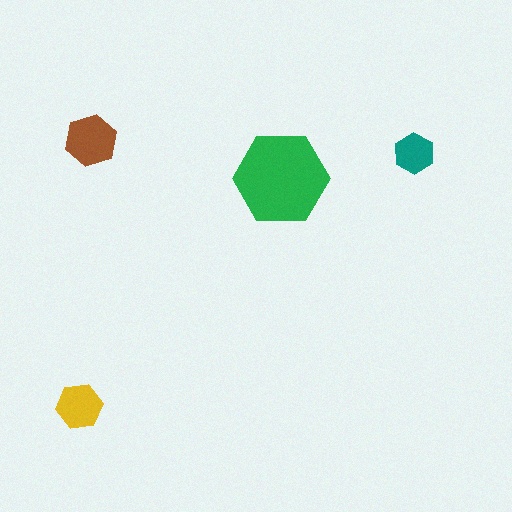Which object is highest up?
The brown hexagon is topmost.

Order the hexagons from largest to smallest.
the green one, the brown one, the yellow one, the teal one.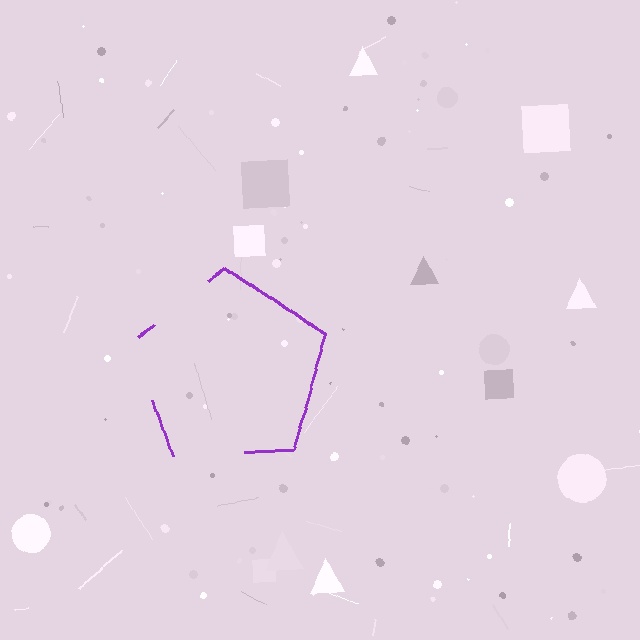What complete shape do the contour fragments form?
The contour fragments form a pentagon.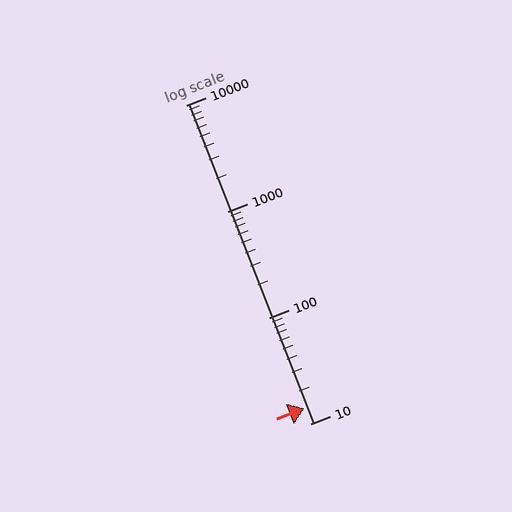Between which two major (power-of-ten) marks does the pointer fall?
The pointer is between 10 and 100.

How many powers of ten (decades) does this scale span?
The scale spans 3 decades, from 10 to 10000.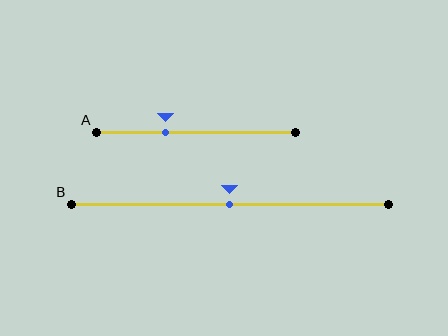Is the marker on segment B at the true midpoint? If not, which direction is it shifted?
Yes, the marker on segment B is at the true midpoint.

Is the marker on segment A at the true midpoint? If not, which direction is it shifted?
No, the marker on segment A is shifted to the left by about 15% of the segment length.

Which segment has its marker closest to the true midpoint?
Segment B has its marker closest to the true midpoint.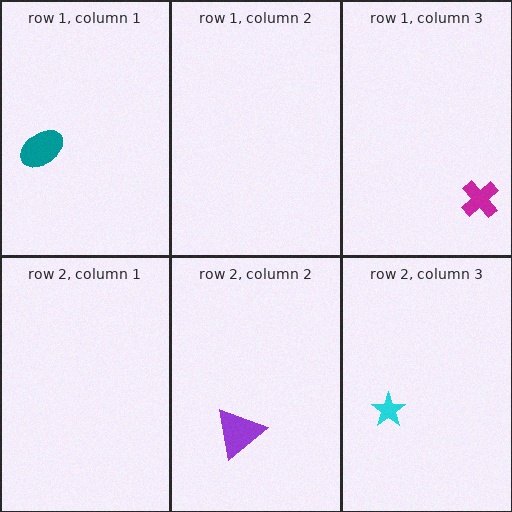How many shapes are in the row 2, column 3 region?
1.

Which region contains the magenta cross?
The row 1, column 3 region.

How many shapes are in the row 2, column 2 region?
1.